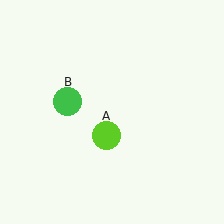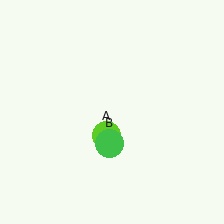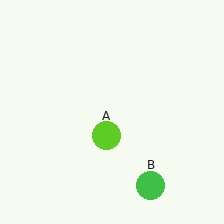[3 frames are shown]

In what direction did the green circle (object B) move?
The green circle (object B) moved down and to the right.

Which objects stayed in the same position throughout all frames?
Lime circle (object A) remained stationary.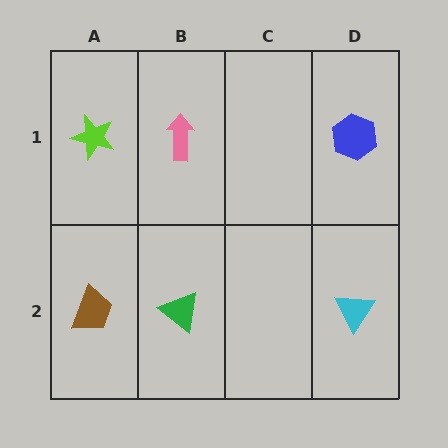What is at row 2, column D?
A cyan triangle.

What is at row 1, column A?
A lime star.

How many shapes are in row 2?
3 shapes.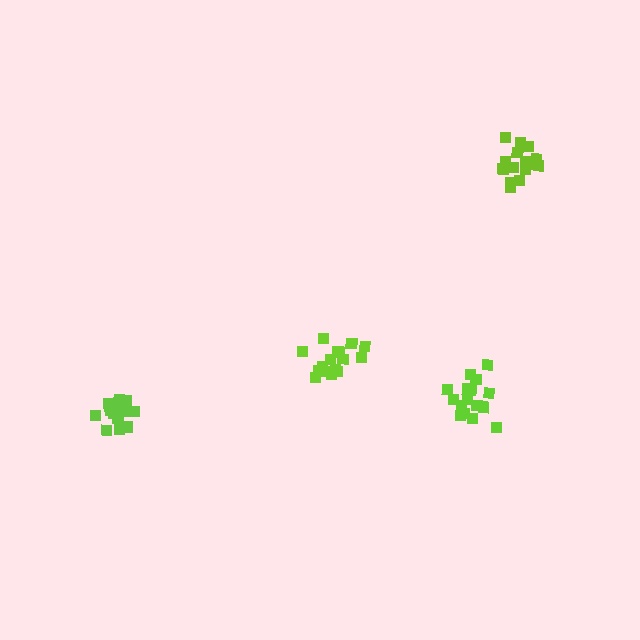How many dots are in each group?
Group 1: 16 dots, Group 2: 17 dots, Group 3: 17 dots, Group 4: 17 dots (67 total).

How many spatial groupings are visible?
There are 4 spatial groupings.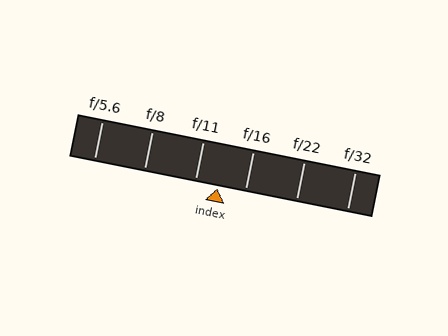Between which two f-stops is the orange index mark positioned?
The index mark is between f/11 and f/16.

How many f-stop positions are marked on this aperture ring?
There are 6 f-stop positions marked.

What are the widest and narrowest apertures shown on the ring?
The widest aperture shown is f/5.6 and the narrowest is f/32.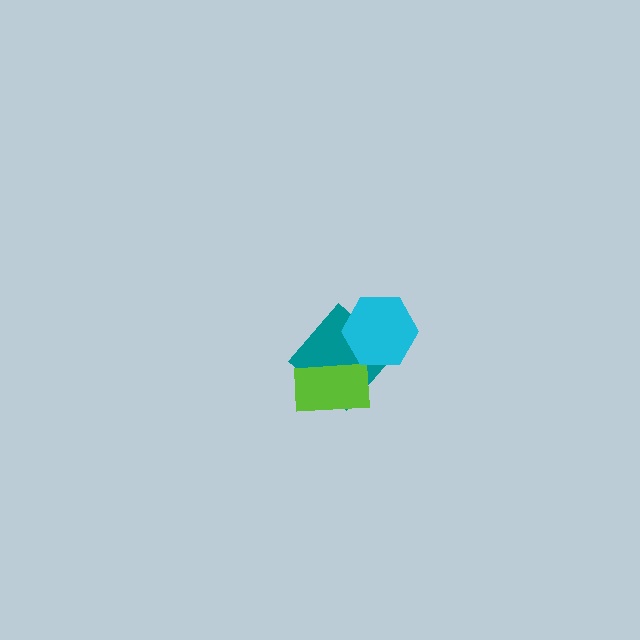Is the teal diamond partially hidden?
Yes, it is partially covered by another shape.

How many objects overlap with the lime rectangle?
1 object overlaps with the lime rectangle.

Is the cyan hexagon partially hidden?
No, no other shape covers it.